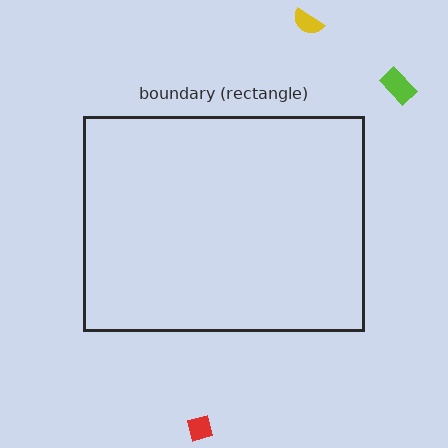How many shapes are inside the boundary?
0 inside, 3 outside.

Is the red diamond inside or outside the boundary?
Outside.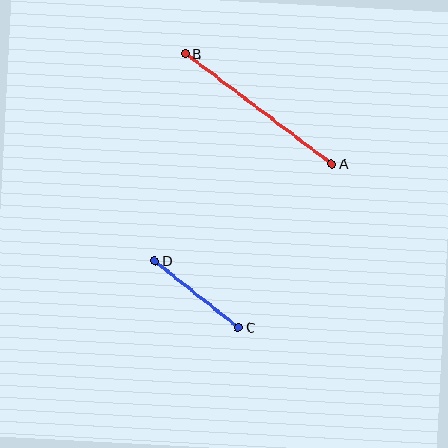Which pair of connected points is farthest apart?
Points A and B are farthest apart.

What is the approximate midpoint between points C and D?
The midpoint is at approximately (197, 294) pixels.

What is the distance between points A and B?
The distance is approximately 184 pixels.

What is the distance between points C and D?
The distance is approximately 107 pixels.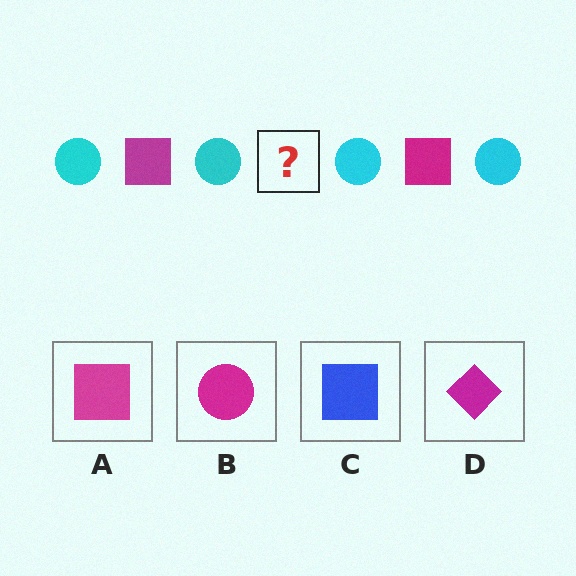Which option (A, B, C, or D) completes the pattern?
A.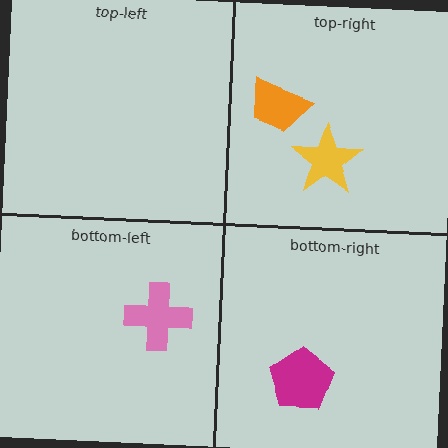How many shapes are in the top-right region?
2.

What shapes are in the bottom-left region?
The pink cross.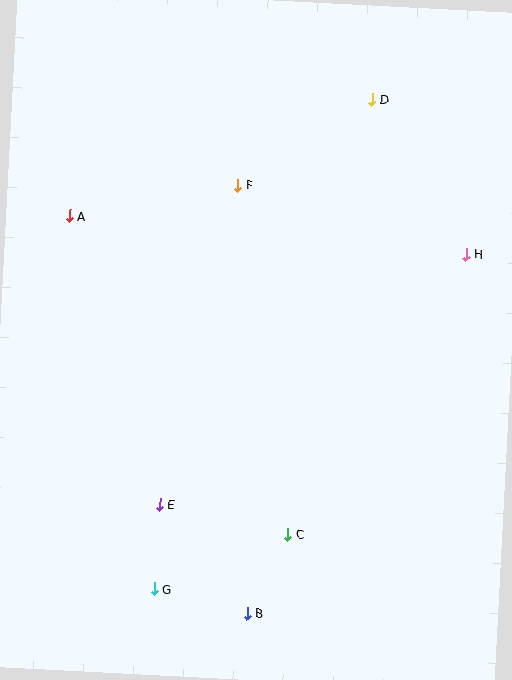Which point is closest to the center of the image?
Point F at (238, 185) is closest to the center.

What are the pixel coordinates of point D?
Point D is at (372, 99).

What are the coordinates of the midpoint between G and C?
The midpoint between G and C is at (221, 561).